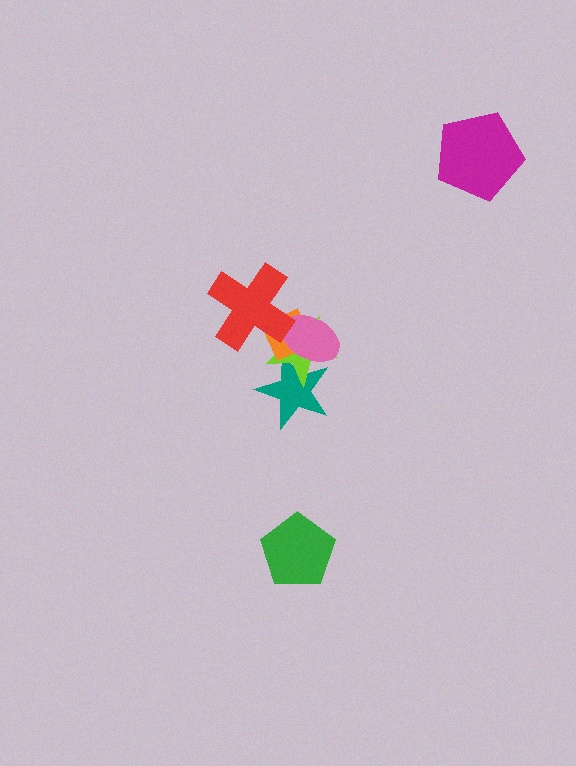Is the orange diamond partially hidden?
Yes, it is partially covered by another shape.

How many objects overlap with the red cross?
3 objects overlap with the red cross.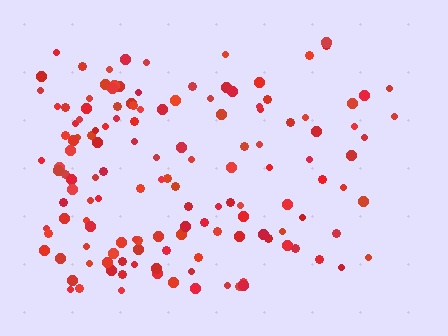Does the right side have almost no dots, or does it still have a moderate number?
Still a moderate number, just noticeably fewer than the left.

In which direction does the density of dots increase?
From right to left, with the left side densest.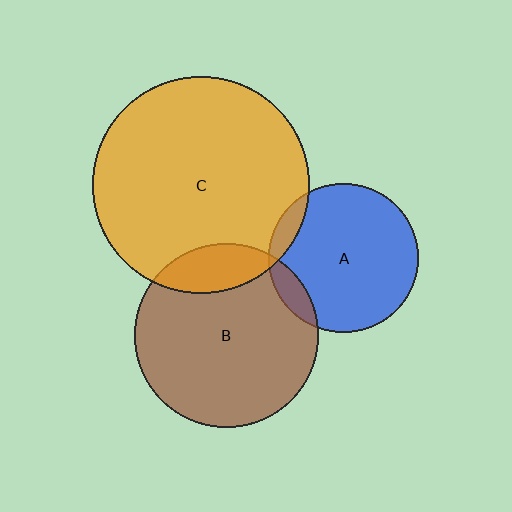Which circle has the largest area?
Circle C (orange).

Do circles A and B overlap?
Yes.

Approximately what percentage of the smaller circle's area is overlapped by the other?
Approximately 10%.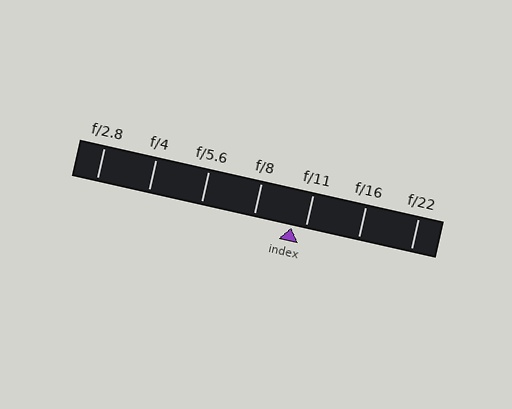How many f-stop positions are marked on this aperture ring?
There are 7 f-stop positions marked.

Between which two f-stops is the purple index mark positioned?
The index mark is between f/8 and f/11.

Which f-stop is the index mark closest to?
The index mark is closest to f/11.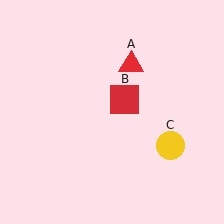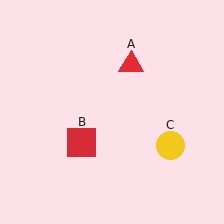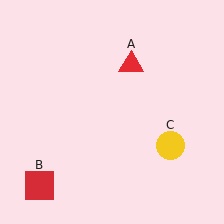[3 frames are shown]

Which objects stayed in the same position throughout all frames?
Red triangle (object A) and yellow circle (object C) remained stationary.